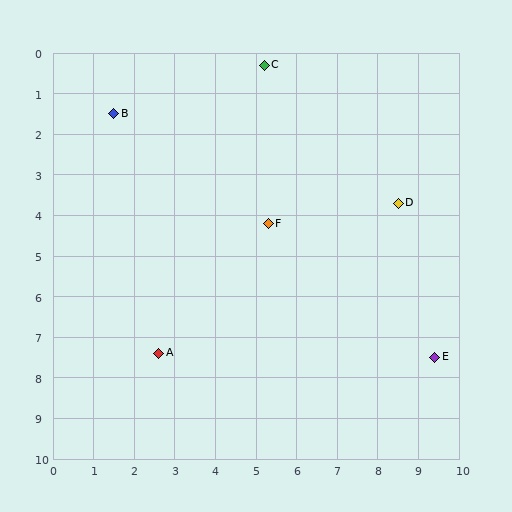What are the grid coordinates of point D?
Point D is at approximately (8.5, 3.7).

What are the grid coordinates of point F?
Point F is at approximately (5.3, 4.2).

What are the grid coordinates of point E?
Point E is at approximately (9.4, 7.5).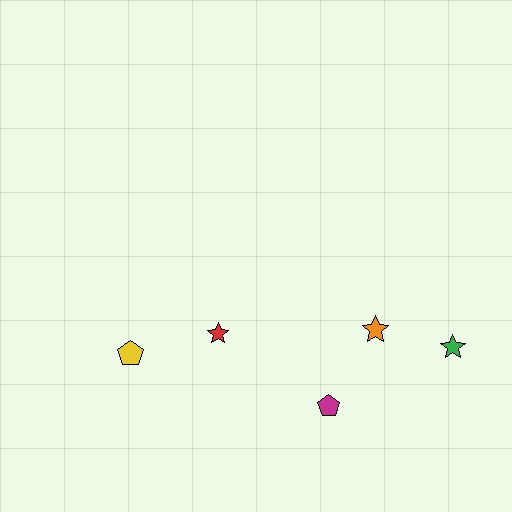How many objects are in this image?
There are 5 objects.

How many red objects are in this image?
There is 1 red object.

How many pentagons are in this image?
There are 2 pentagons.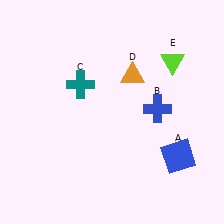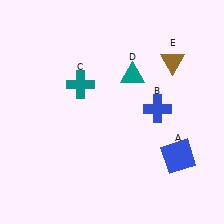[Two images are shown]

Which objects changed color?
D changed from orange to teal. E changed from lime to brown.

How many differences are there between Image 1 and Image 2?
There are 2 differences between the two images.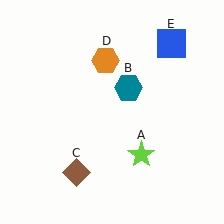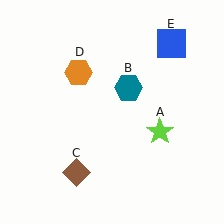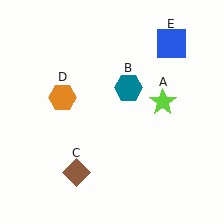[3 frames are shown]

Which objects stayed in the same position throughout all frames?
Teal hexagon (object B) and brown diamond (object C) and blue square (object E) remained stationary.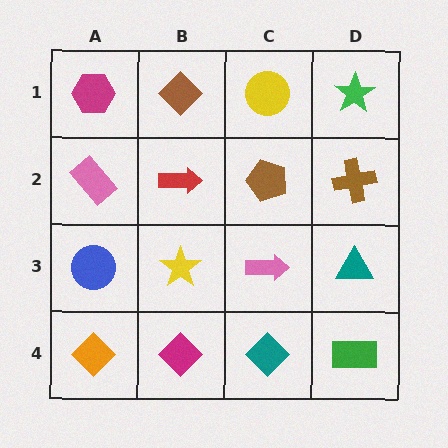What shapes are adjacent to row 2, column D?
A green star (row 1, column D), a teal triangle (row 3, column D), a brown pentagon (row 2, column C).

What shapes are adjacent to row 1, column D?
A brown cross (row 2, column D), a yellow circle (row 1, column C).